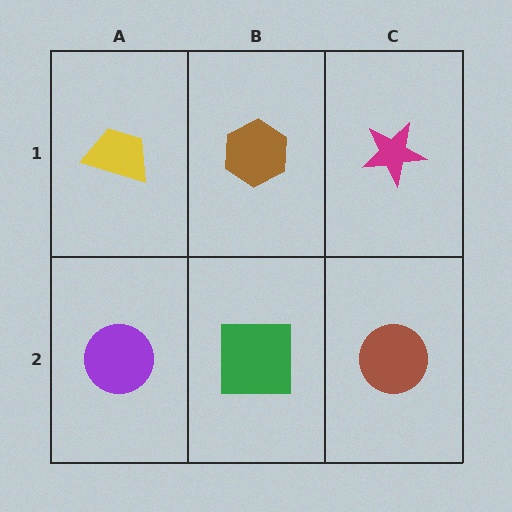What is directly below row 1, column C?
A brown circle.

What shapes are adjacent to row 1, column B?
A green square (row 2, column B), a yellow trapezoid (row 1, column A), a magenta star (row 1, column C).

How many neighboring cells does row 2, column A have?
2.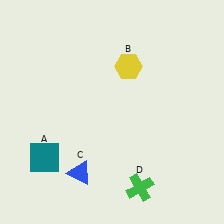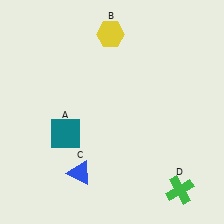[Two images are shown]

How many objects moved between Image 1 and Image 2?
3 objects moved between the two images.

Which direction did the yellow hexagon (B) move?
The yellow hexagon (B) moved up.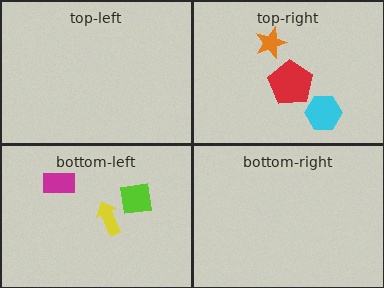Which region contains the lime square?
The bottom-left region.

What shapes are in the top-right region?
The cyan hexagon, the orange star, the red pentagon.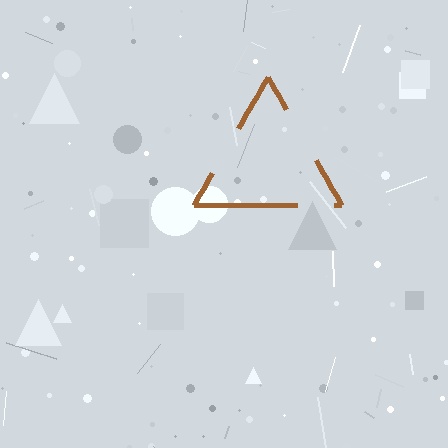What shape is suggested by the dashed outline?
The dashed outline suggests a triangle.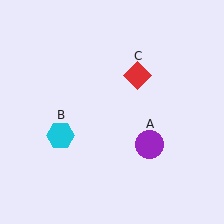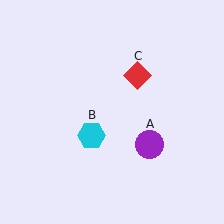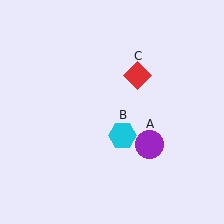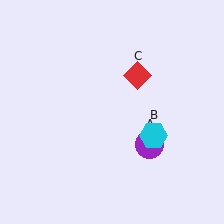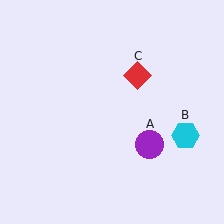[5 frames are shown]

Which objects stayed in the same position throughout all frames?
Purple circle (object A) and red diamond (object C) remained stationary.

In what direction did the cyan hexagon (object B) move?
The cyan hexagon (object B) moved right.